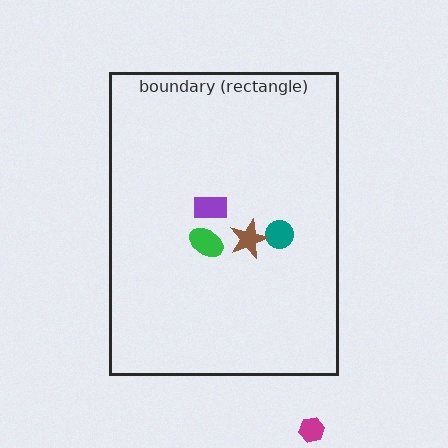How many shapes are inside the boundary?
4 inside, 1 outside.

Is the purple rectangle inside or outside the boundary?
Inside.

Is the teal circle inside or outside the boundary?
Inside.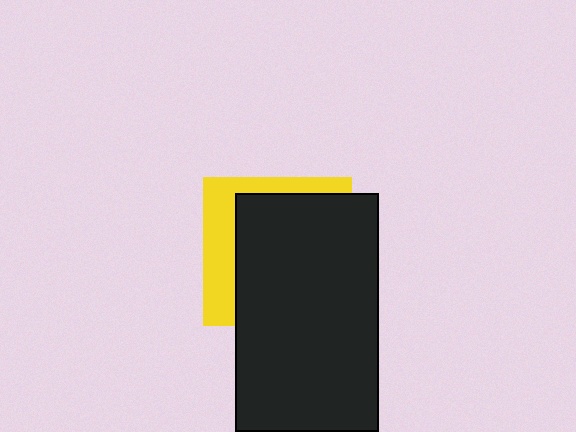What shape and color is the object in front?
The object in front is a black rectangle.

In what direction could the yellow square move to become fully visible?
The yellow square could move left. That would shift it out from behind the black rectangle entirely.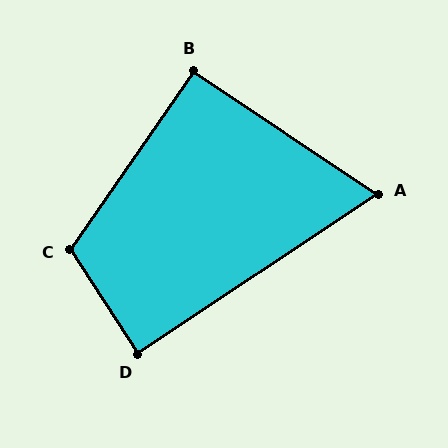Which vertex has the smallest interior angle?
A, at approximately 68 degrees.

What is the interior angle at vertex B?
Approximately 91 degrees (approximately right).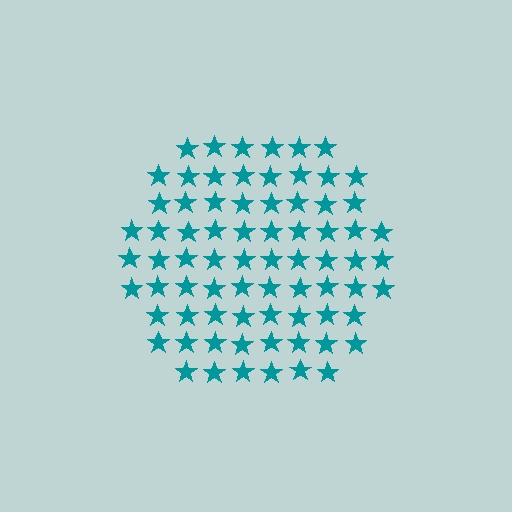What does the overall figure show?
The overall figure shows a hexagon.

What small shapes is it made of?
It is made of small stars.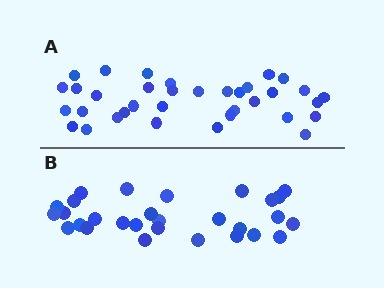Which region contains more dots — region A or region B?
Region A (the top region) has more dots.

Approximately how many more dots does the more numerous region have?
Region A has about 6 more dots than region B.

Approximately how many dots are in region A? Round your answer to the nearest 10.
About 40 dots. (The exact count is 35, which rounds to 40.)